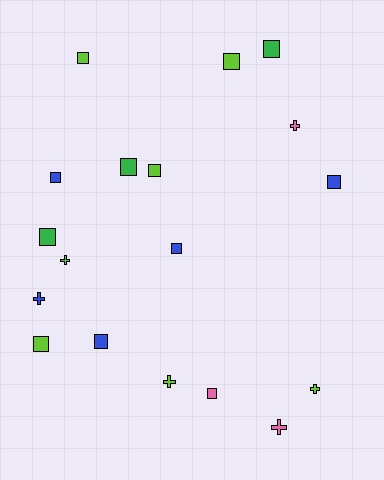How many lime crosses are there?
There are 3 lime crosses.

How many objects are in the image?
There are 18 objects.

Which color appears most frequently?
Lime, with 7 objects.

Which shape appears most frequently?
Square, with 12 objects.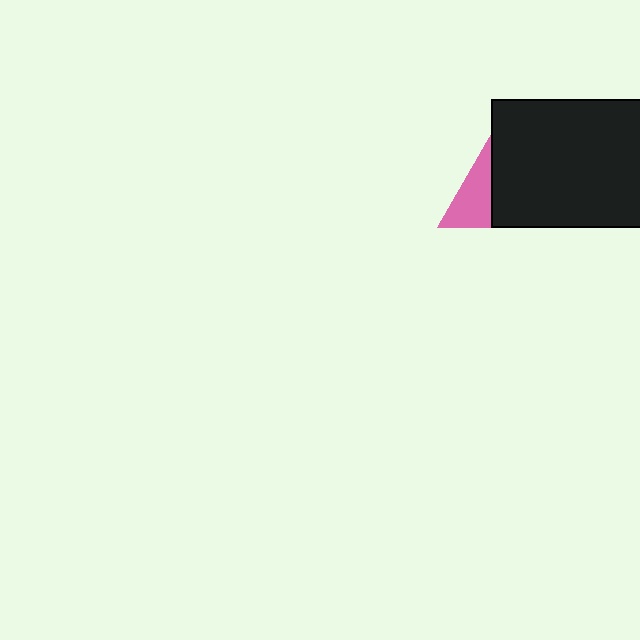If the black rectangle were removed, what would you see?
You would see the complete pink triangle.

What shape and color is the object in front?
The object in front is a black rectangle.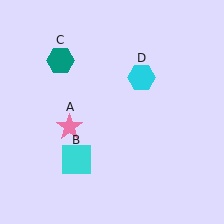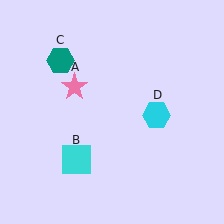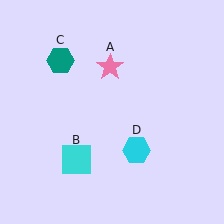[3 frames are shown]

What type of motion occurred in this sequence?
The pink star (object A), cyan hexagon (object D) rotated clockwise around the center of the scene.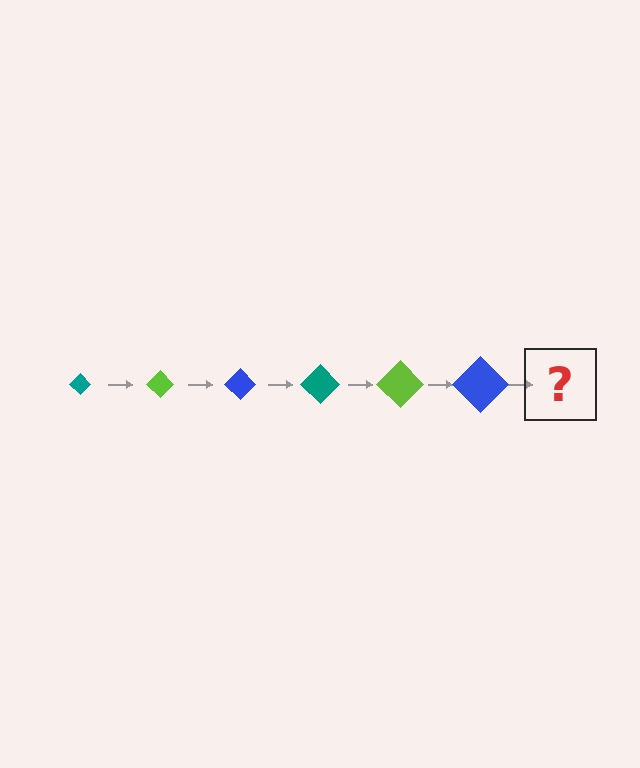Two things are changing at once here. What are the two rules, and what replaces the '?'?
The two rules are that the diamond grows larger each step and the color cycles through teal, lime, and blue. The '?' should be a teal diamond, larger than the previous one.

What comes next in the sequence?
The next element should be a teal diamond, larger than the previous one.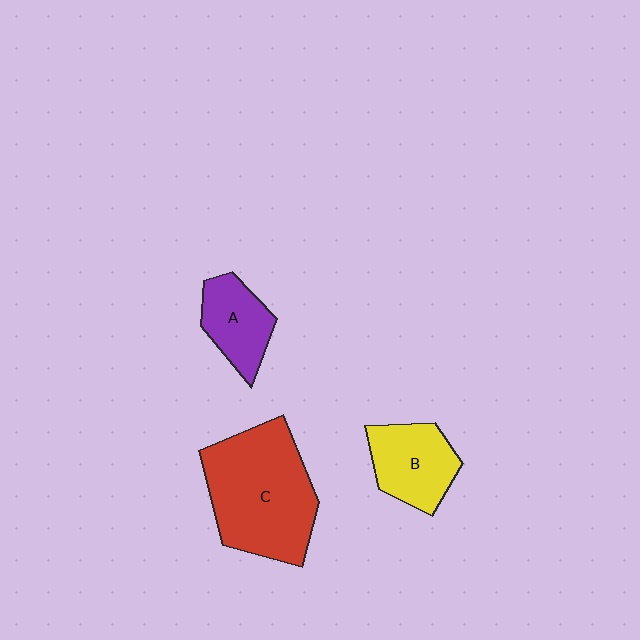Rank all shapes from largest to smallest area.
From largest to smallest: C (red), B (yellow), A (purple).